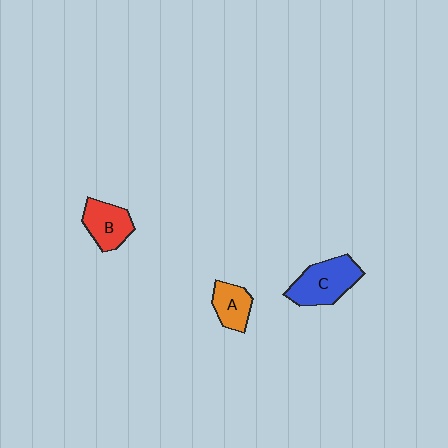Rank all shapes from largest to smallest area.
From largest to smallest: C (blue), B (red), A (orange).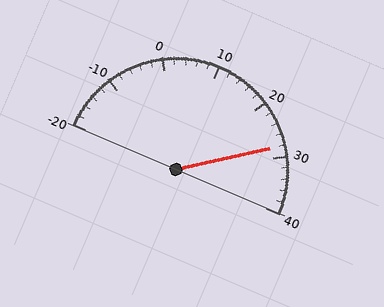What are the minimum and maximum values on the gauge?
The gauge ranges from -20 to 40.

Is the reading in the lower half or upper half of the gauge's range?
The reading is in the upper half of the range (-20 to 40).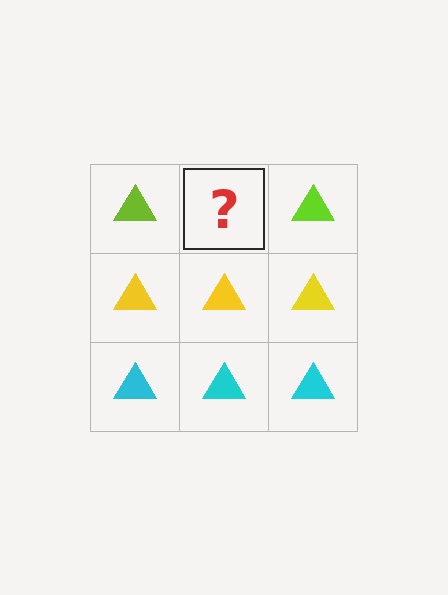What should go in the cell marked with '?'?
The missing cell should contain a lime triangle.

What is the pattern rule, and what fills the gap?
The rule is that each row has a consistent color. The gap should be filled with a lime triangle.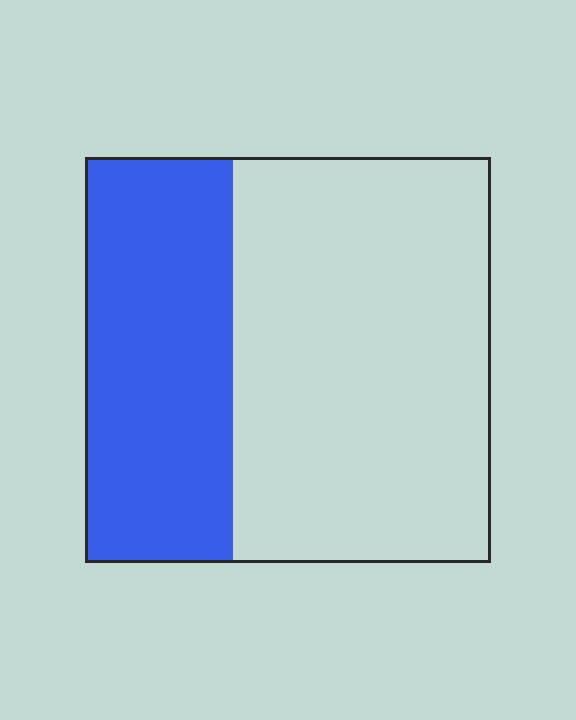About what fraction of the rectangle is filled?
About three eighths (3/8).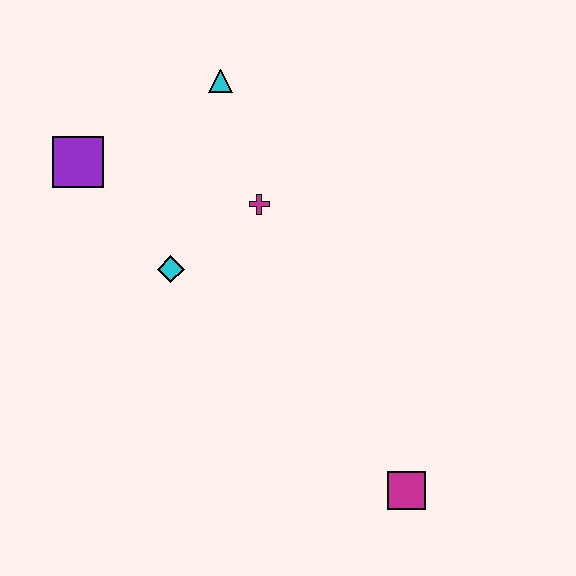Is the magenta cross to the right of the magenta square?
No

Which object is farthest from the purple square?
The magenta square is farthest from the purple square.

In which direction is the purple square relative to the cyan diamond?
The purple square is above the cyan diamond.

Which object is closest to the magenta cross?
The cyan diamond is closest to the magenta cross.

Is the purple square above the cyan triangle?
No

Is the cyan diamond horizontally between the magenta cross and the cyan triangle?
No